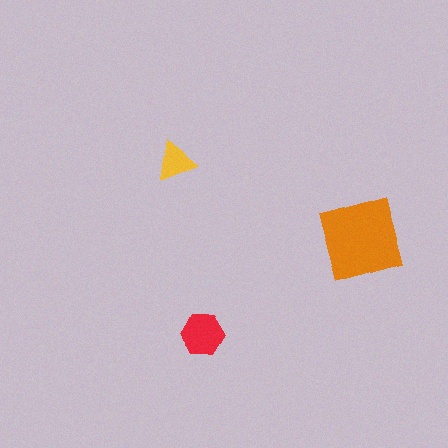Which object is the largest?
The orange diamond.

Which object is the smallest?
The yellow triangle.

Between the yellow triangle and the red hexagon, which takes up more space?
The red hexagon.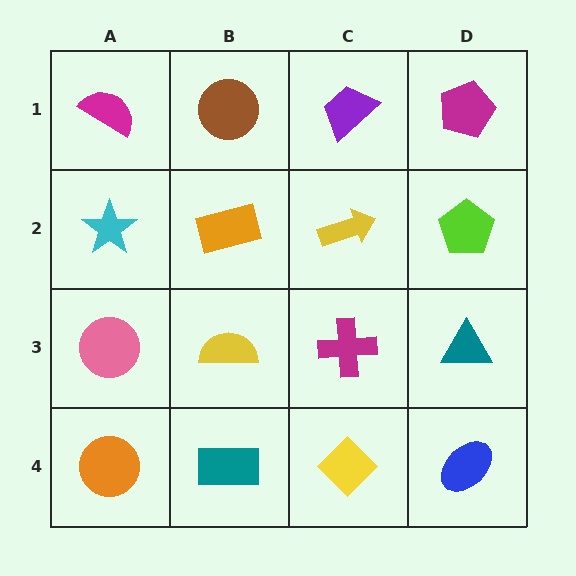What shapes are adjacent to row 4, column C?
A magenta cross (row 3, column C), a teal rectangle (row 4, column B), a blue ellipse (row 4, column D).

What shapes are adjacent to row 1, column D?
A lime pentagon (row 2, column D), a purple trapezoid (row 1, column C).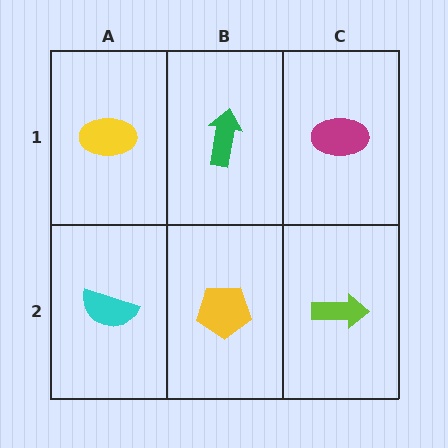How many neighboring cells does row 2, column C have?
2.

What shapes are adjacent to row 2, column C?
A magenta ellipse (row 1, column C), a yellow pentagon (row 2, column B).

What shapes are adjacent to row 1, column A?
A cyan semicircle (row 2, column A), a green arrow (row 1, column B).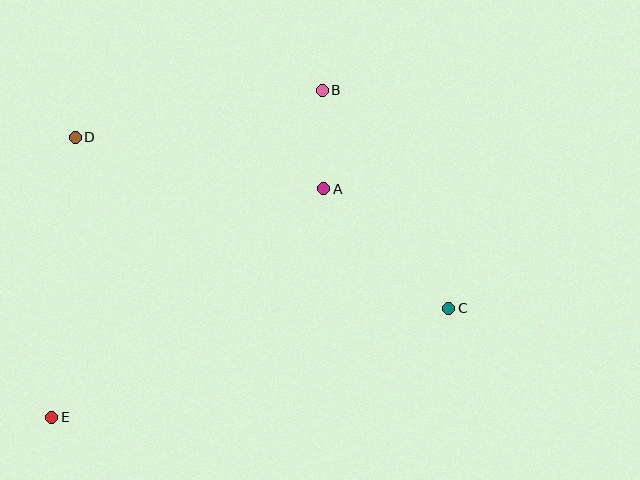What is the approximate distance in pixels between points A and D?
The distance between A and D is approximately 254 pixels.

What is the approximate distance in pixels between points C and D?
The distance between C and D is approximately 411 pixels.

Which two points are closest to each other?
Points A and B are closest to each other.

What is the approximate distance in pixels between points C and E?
The distance between C and E is approximately 411 pixels.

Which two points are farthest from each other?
Points B and E are farthest from each other.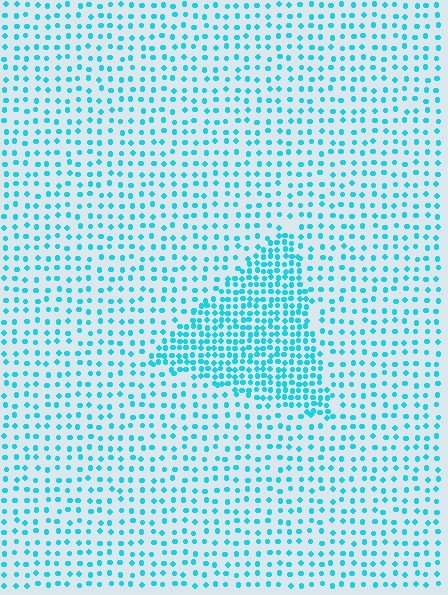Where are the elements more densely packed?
The elements are more densely packed inside the triangle boundary.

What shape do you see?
I see a triangle.